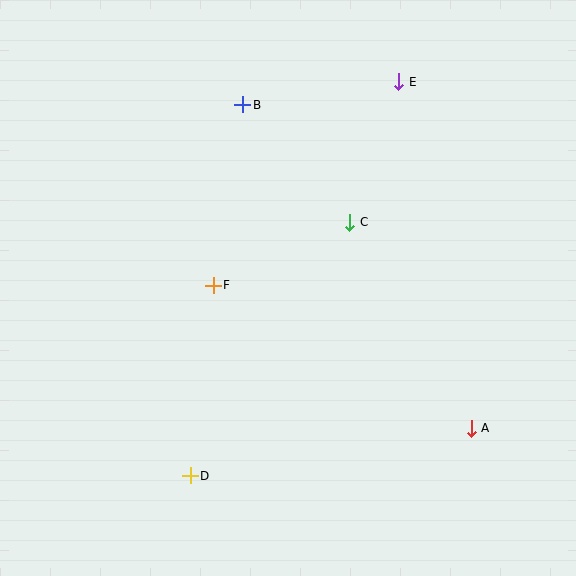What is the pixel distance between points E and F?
The distance between E and F is 275 pixels.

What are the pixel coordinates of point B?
Point B is at (243, 105).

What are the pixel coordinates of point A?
Point A is at (471, 428).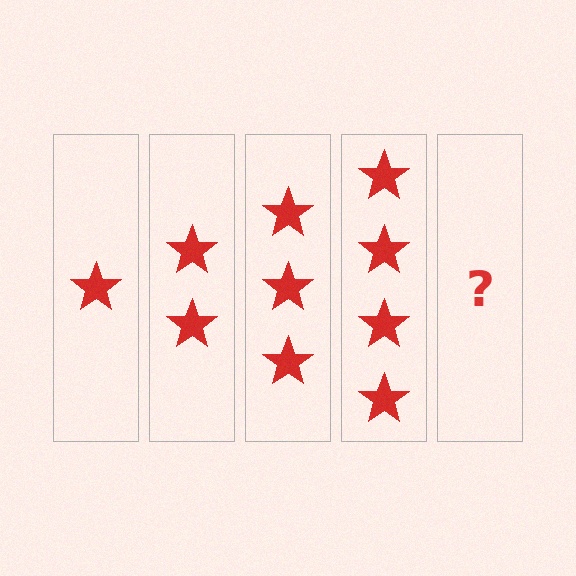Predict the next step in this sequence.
The next step is 5 stars.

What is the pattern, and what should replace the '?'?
The pattern is that each step adds one more star. The '?' should be 5 stars.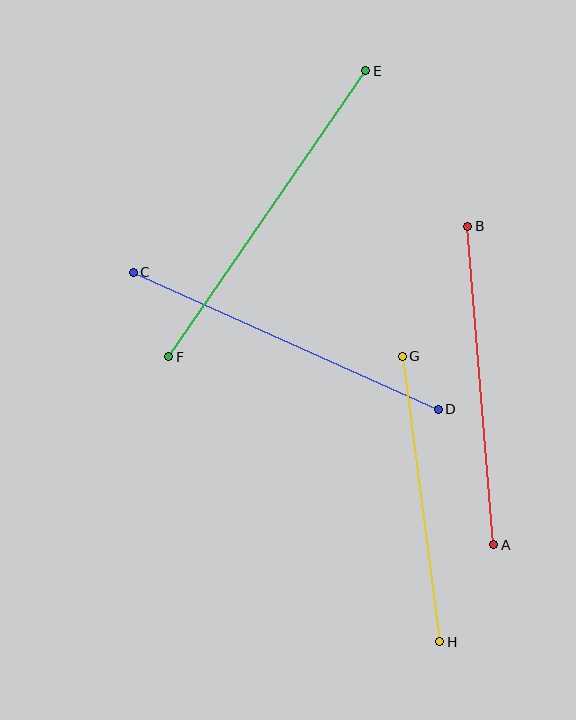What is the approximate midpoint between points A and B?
The midpoint is at approximately (481, 386) pixels.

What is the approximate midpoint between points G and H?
The midpoint is at approximately (421, 499) pixels.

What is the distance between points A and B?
The distance is approximately 319 pixels.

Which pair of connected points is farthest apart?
Points E and F are farthest apart.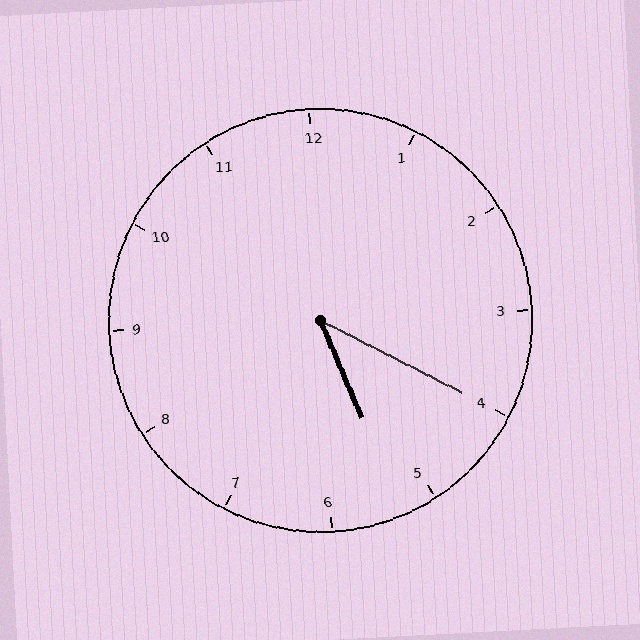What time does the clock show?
5:20.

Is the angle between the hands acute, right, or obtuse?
It is acute.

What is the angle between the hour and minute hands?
Approximately 40 degrees.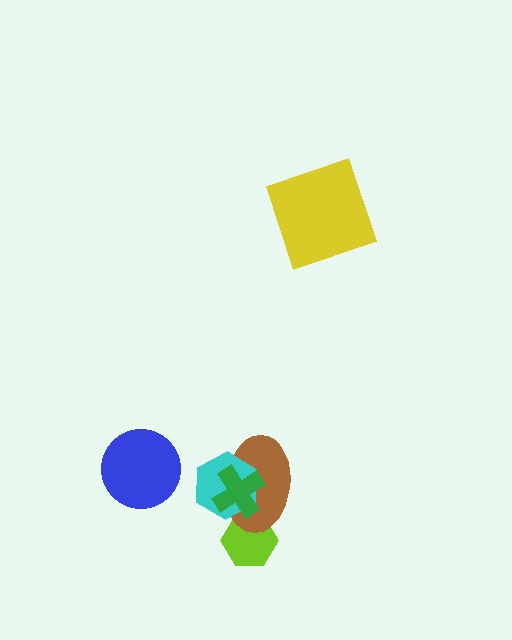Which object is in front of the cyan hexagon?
The green cross is in front of the cyan hexagon.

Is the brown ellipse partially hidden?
Yes, it is partially covered by another shape.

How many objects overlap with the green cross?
2 objects overlap with the green cross.